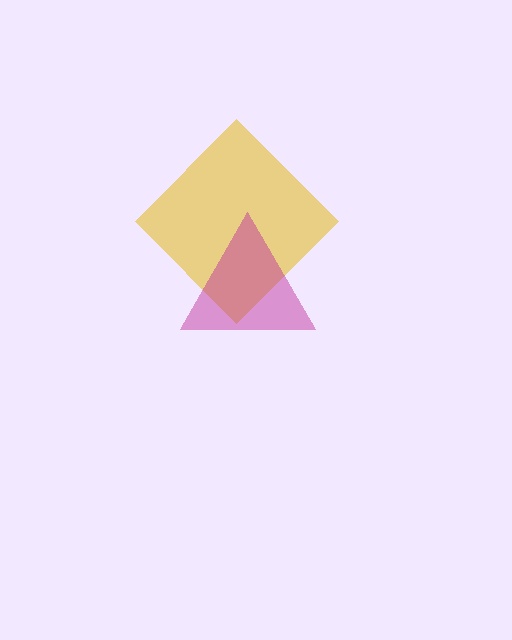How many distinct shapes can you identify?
There are 2 distinct shapes: a yellow diamond, a magenta triangle.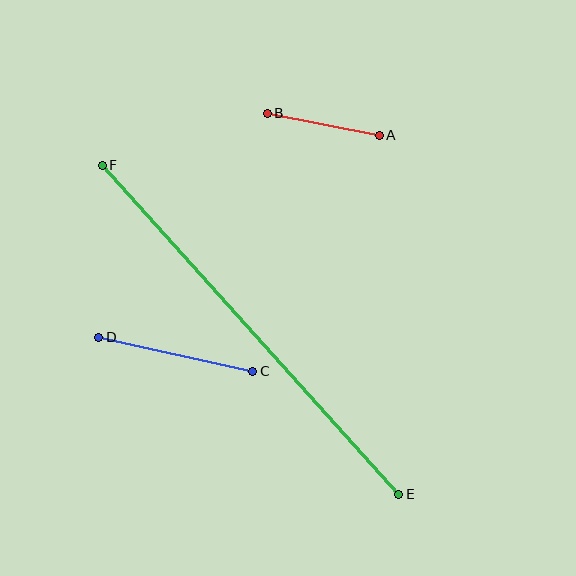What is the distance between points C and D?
The distance is approximately 158 pixels.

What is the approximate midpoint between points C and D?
The midpoint is at approximately (176, 354) pixels.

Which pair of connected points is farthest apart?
Points E and F are farthest apart.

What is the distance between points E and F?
The distance is approximately 443 pixels.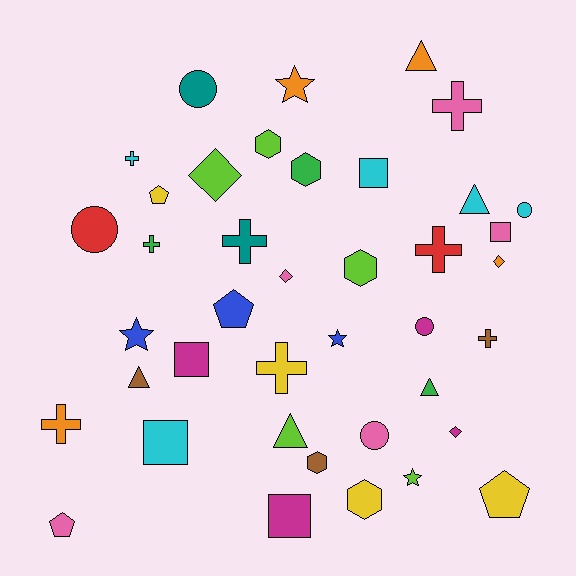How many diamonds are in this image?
There are 4 diamonds.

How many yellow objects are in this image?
There are 4 yellow objects.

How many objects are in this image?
There are 40 objects.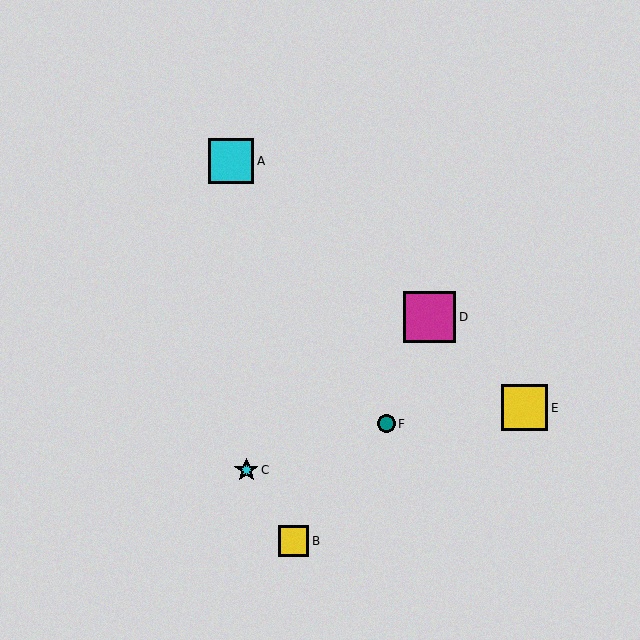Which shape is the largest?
The magenta square (labeled D) is the largest.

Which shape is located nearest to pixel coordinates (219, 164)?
The cyan square (labeled A) at (231, 161) is nearest to that location.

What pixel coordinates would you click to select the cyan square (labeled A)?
Click at (231, 161) to select the cyan square A.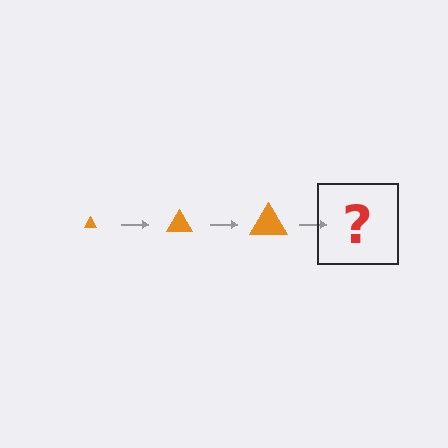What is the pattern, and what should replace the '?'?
The pattern is that the triangle gets progressively larger each step. The '?' should be an orange triangle, larger than the previous one.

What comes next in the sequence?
The next element should be an orange triangle, larger than the previous one.